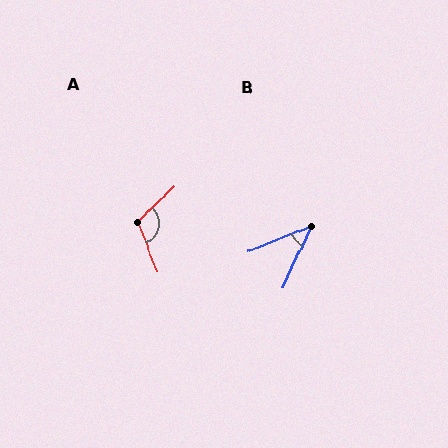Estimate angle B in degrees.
Approximately 43 degrees.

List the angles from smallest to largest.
B (43°), A (114°).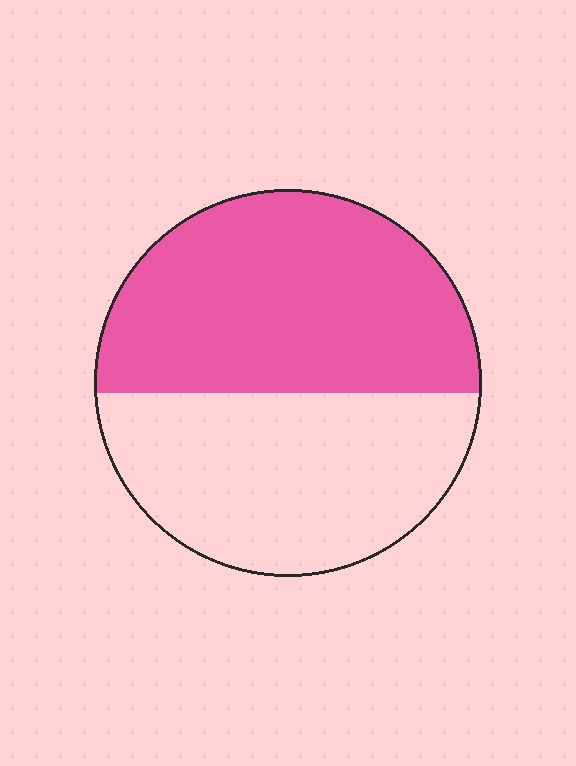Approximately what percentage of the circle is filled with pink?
Approximately 55%.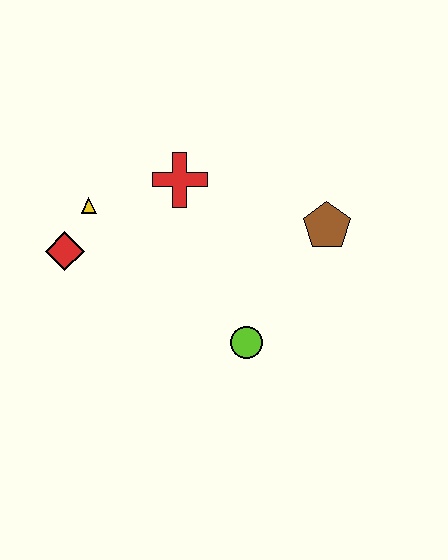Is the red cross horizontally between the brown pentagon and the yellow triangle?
Yes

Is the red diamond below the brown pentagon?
Yes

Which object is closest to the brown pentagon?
The lime circle is closest to the brown pentagon.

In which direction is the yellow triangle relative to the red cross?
The yellow triangle is to the left of the red cross.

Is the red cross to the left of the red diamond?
No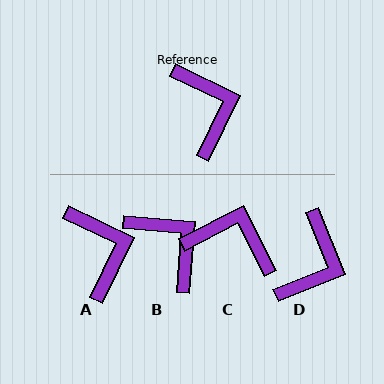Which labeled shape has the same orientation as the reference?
A.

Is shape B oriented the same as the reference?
No, it is off by about 21 degrees.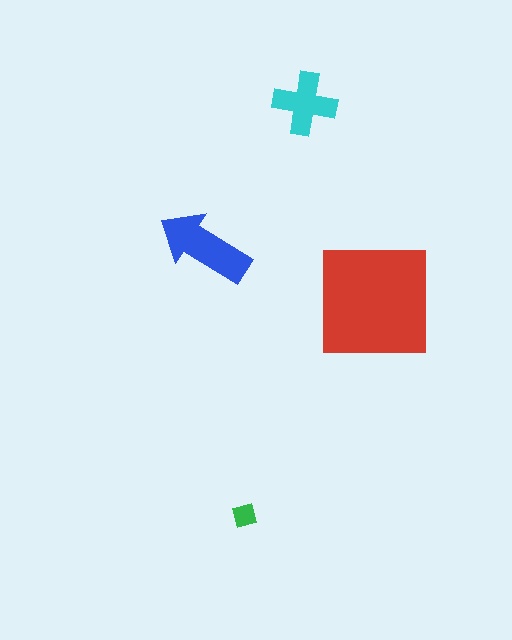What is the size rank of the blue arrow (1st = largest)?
2nd.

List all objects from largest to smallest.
The red square, the blue arrow, the cyan cross, the green square.